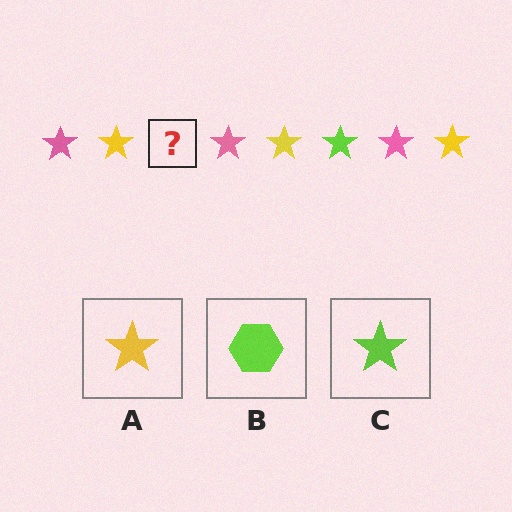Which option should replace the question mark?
Option C.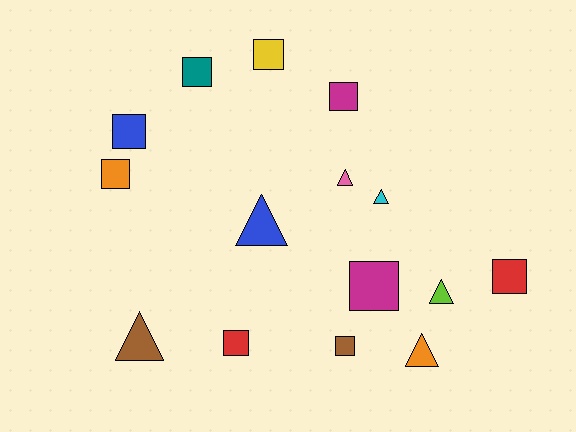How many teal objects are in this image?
There is 1 teal object.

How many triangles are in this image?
There are 6 triangles.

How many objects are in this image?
There are 15 objects.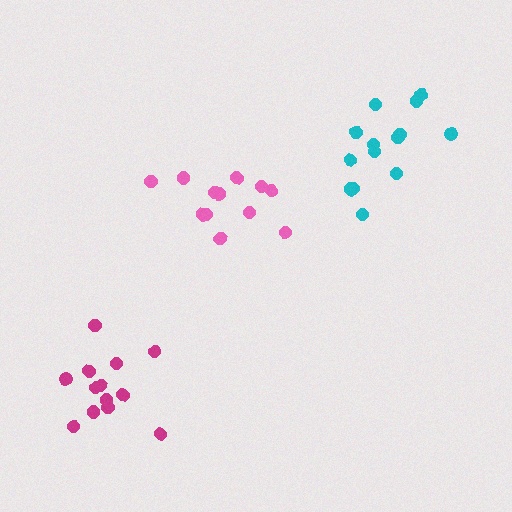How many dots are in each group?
Group 1: 14 dots, Group 2: 12 dots, Group 3: 14 dots (40 total).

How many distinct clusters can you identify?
There are 3 distinct clusters.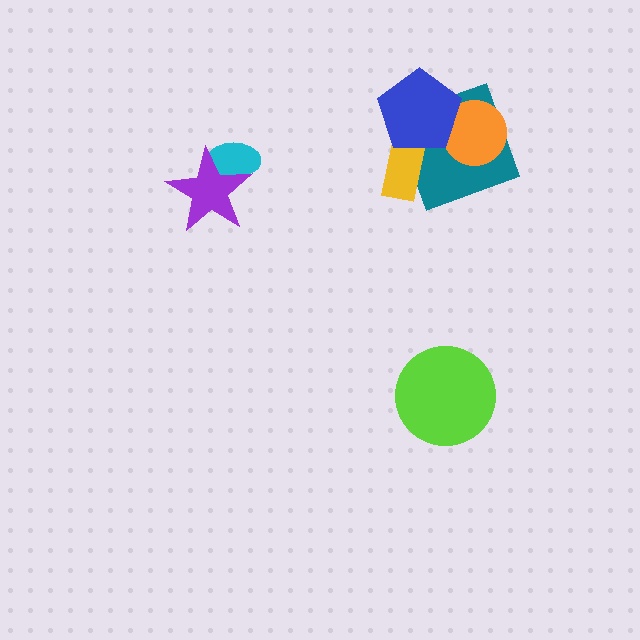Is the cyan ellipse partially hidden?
Yes, it is partially covered by another shape.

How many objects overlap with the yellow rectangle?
2 objects overlap with the yellow rectangle.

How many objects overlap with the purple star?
1 object overlaps with the purple star.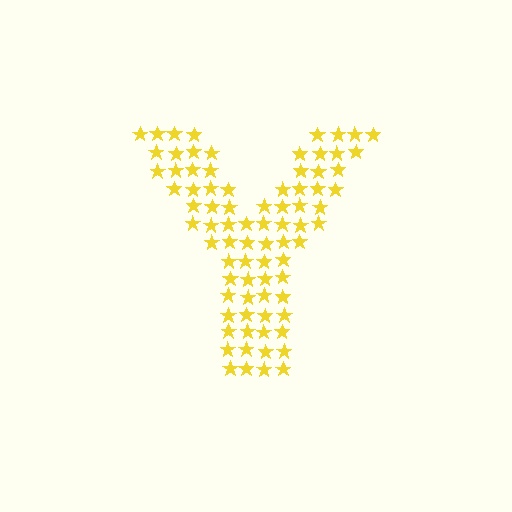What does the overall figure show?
The overall figure shows the letter Y.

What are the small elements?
The small elements are stars.